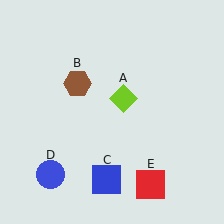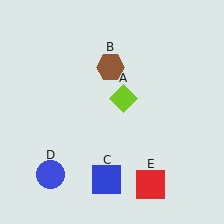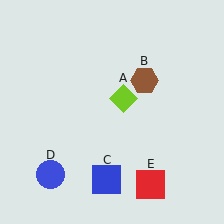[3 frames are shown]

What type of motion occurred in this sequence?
The brown hexagon (object B) rotated clockwise around the center of the scene.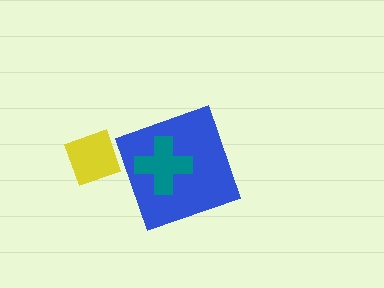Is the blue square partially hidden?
Yes, it is partially covered by another shape.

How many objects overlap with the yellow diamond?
0 objects overlap with the yellow diamond.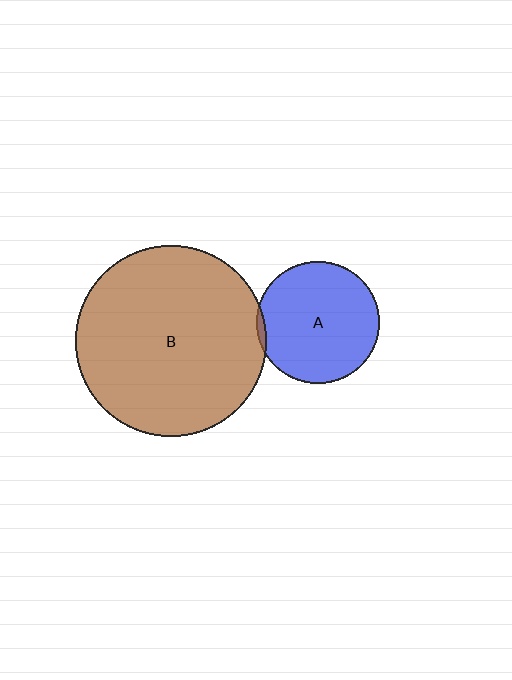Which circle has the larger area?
Circle B (brown).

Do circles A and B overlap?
Yes.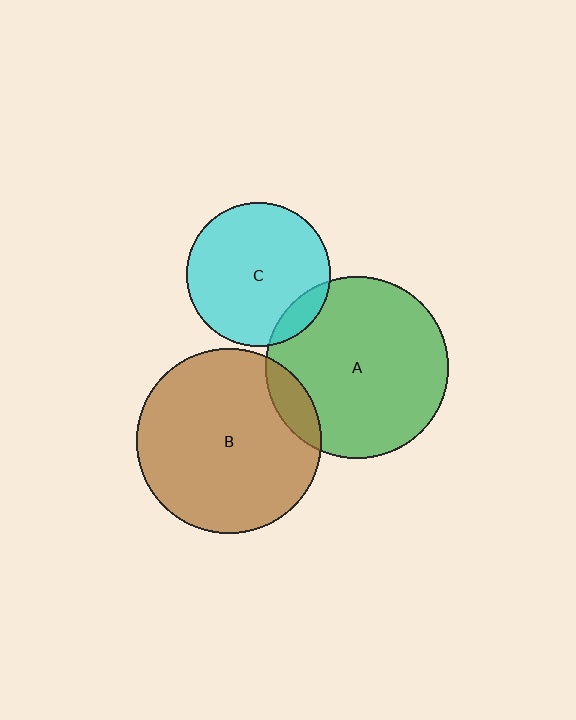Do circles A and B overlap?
Yes.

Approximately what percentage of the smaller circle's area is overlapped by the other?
Approximately 10%.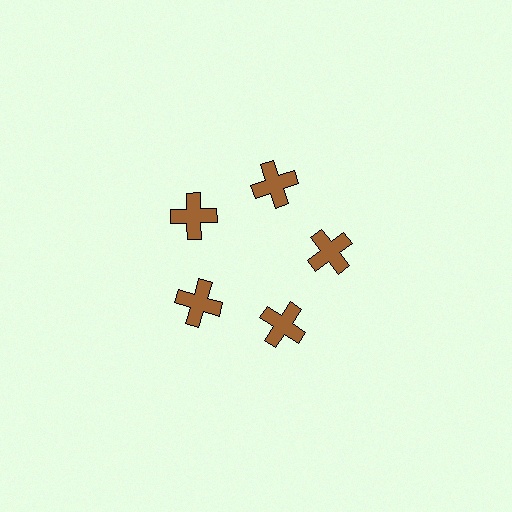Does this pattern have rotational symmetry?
Yes, this pattern has 5-fold rotational symmetry. It looks the same after rotating 72 degrees around the center.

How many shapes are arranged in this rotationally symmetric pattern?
There are 5 shapes, arranged in 5 groups of 1.